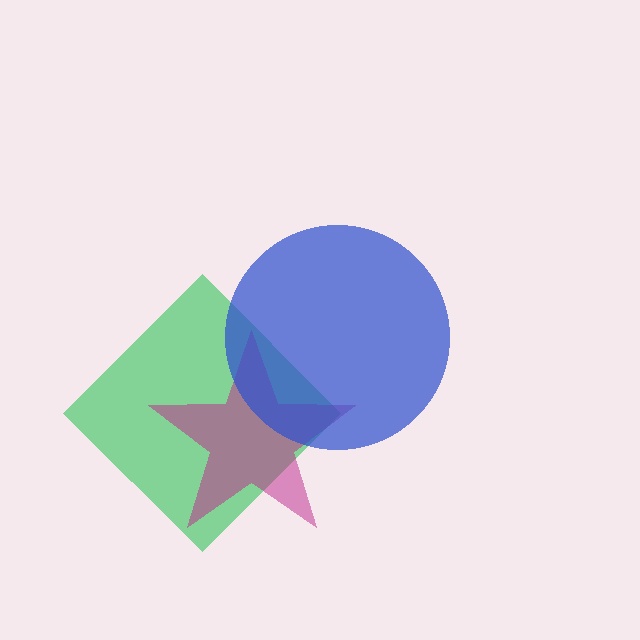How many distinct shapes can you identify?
There are 3 distinct shapes: a green diamond, a magenta star, a blue circle.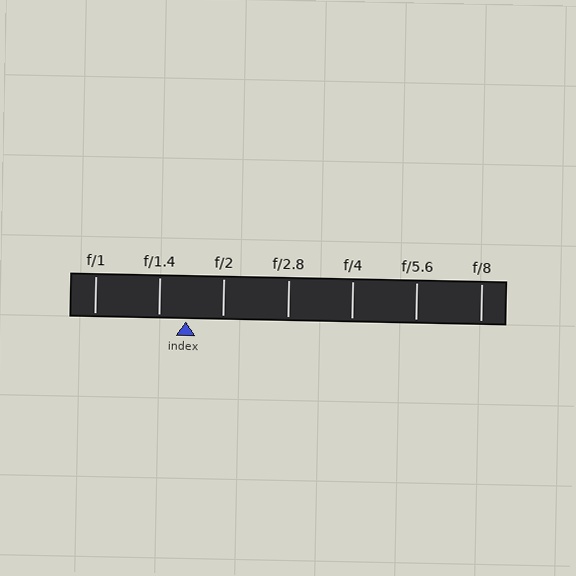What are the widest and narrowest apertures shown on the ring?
The widest aperture shown is f/1 and the narrowest is f/8.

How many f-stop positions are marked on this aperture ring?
There are 7 f-stop positions marked.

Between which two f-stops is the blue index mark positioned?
The index mark is between f/1.4 and f/2.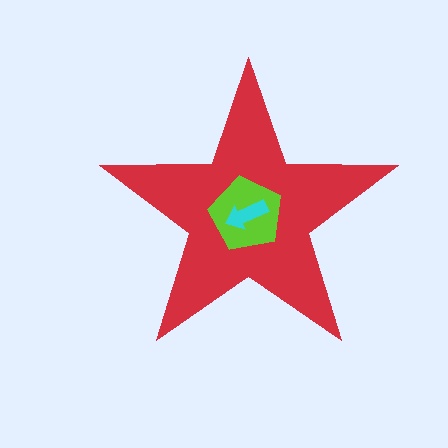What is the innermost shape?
The cyan arrow.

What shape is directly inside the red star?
The lime pentagon.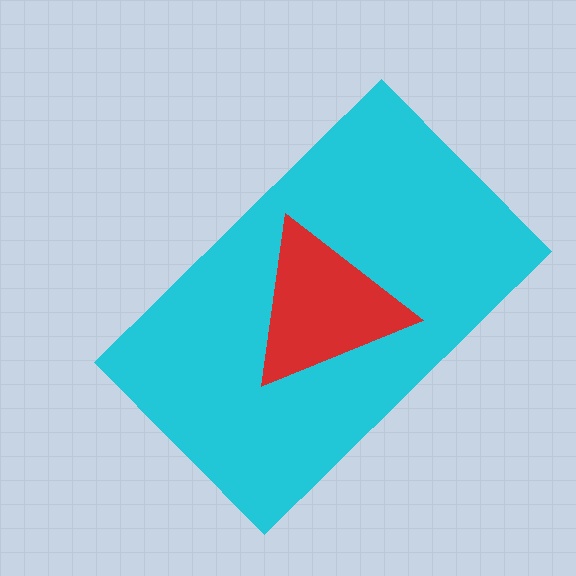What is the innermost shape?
The red triangle.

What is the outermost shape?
The cyan rectangle.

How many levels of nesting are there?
2.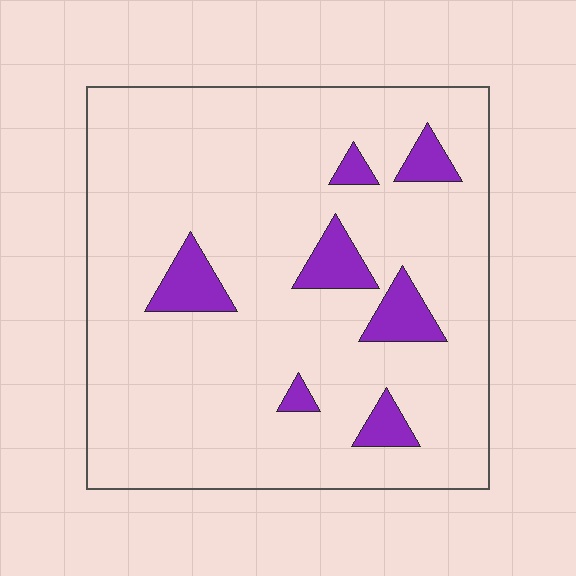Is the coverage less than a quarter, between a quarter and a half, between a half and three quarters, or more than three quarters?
Less than a quarter.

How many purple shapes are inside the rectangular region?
7.